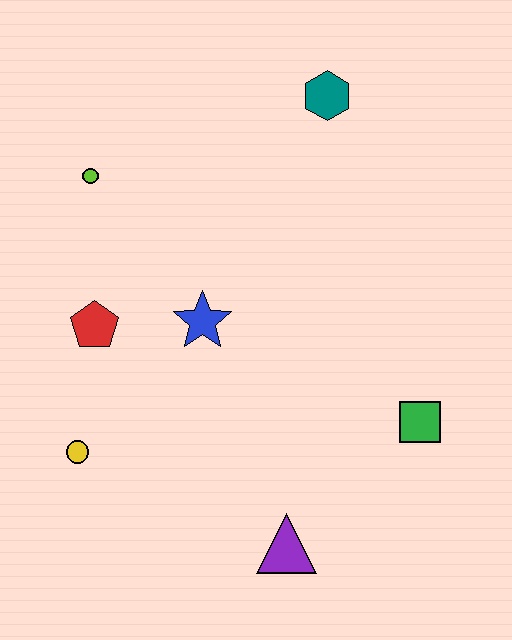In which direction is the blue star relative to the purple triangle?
The blue star is above the purple triangle.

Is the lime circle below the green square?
No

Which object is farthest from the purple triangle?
The teal hexagon is farthest from the purple triangle.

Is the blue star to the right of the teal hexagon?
No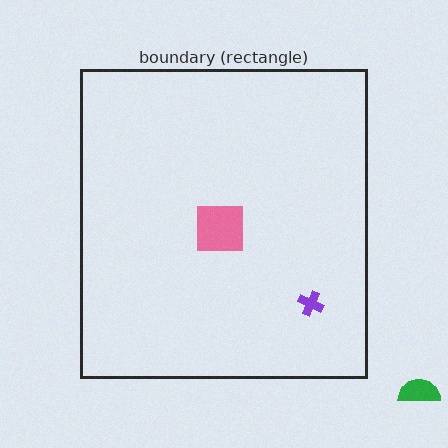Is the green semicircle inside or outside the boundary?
Outside.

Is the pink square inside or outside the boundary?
Inside.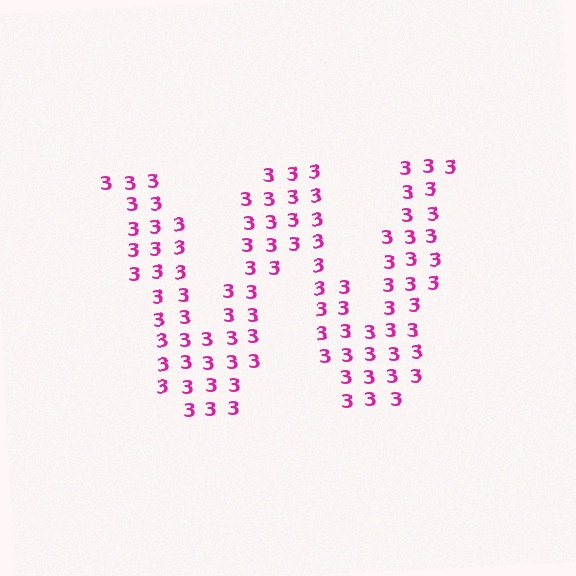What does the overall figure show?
The overall figure shows the letter W.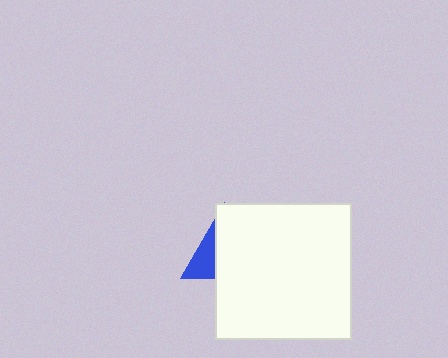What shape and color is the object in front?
The object in front is a white square.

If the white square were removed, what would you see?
You would see the complete blue triangle.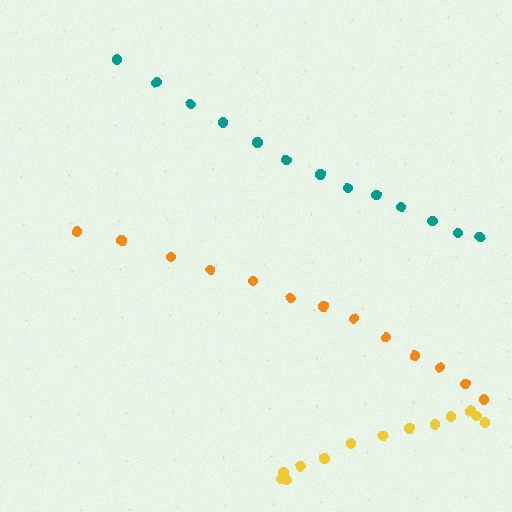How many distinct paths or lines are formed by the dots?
There are 3 distinct paths.